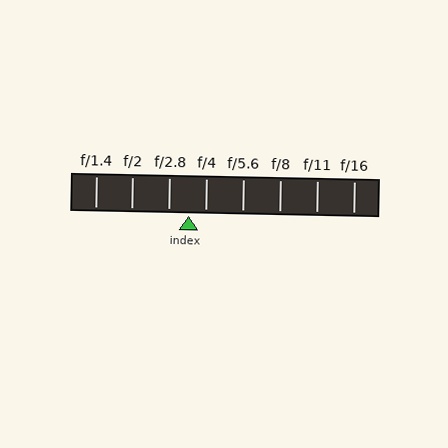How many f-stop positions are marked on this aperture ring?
There are 8 f-stop positions marked.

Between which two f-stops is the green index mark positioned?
The index mark is between f/2.8 and f/4.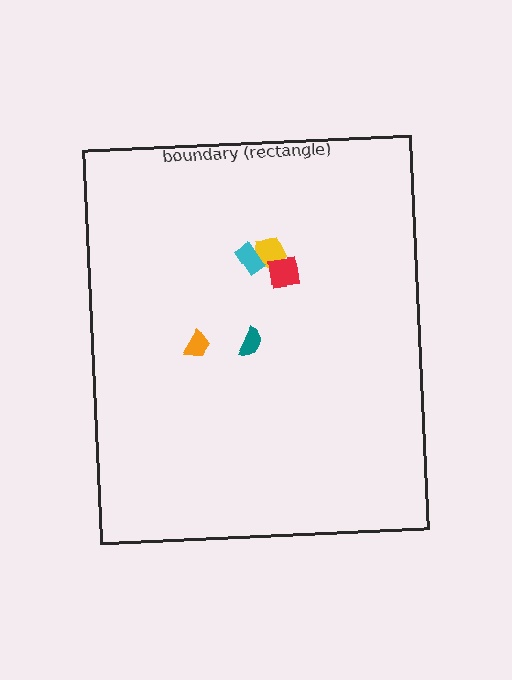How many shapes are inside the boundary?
5 inside, 0 outside.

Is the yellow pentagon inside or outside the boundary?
Inside.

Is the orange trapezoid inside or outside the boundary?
Inside.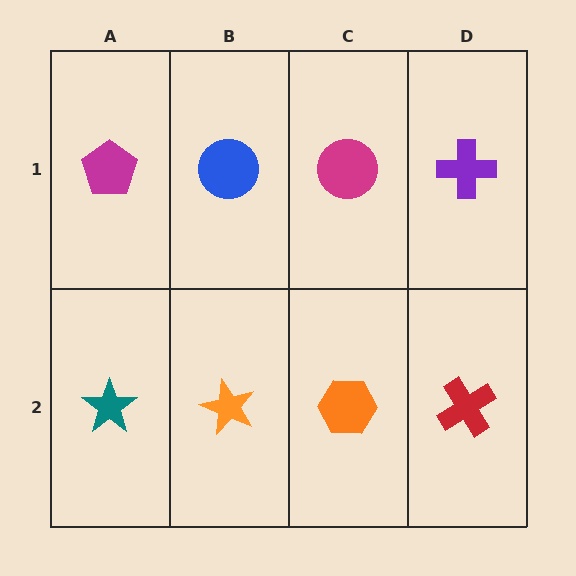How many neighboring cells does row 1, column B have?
3.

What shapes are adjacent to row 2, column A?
A magenta pentagon (row 1, column A), an orange star (row 2, column B).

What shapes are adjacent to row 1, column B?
An orange star (row 2, column B), a magenta pentagon (row 1, column A), a magenta circle (row 1, column C).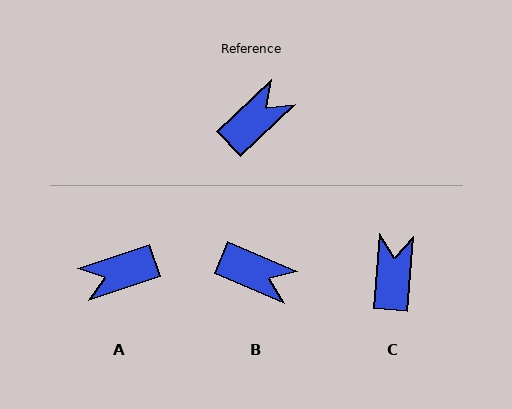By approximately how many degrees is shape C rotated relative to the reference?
Approximately 41 degrees counter-clockwise.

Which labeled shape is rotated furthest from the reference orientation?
A, about 155 degrees away.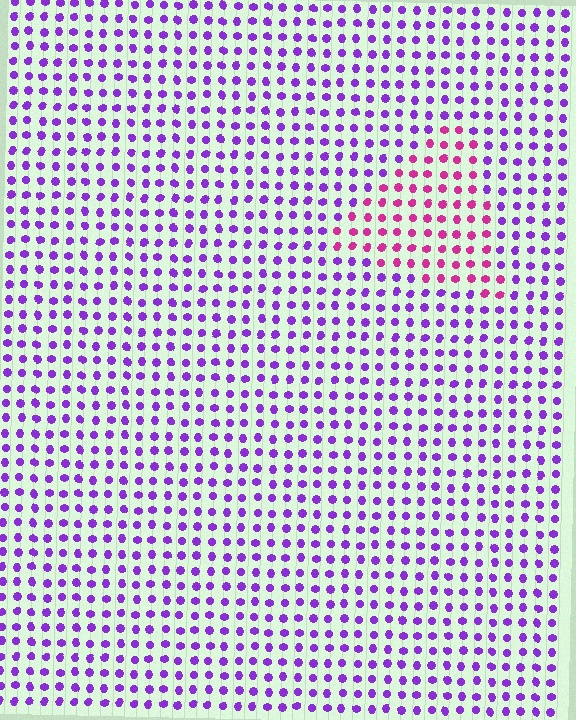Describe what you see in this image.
The image is filled with small purple elements in a uniform arrangement. A triangle-shaped region is visible where the elements are tinted to a slightly different hue, forming a subtle color boundary.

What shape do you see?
I see a triangle.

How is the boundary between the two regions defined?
The boundary is defined purely by a slight shift in hue (about 47 degrees). Spacing, size, and orientation are identical on both sides.